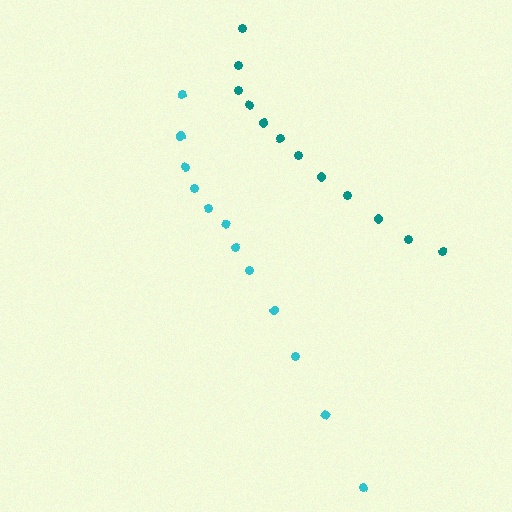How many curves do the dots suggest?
There are 2 distinct paths.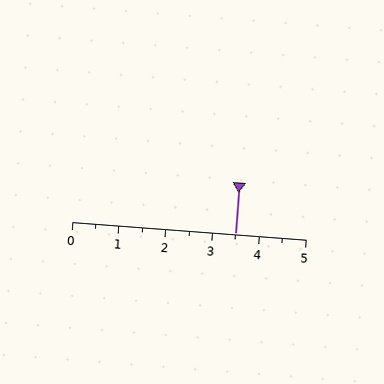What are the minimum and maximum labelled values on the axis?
The axis runs from 0 to 5.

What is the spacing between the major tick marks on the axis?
The major ticks are spaced 1 apart.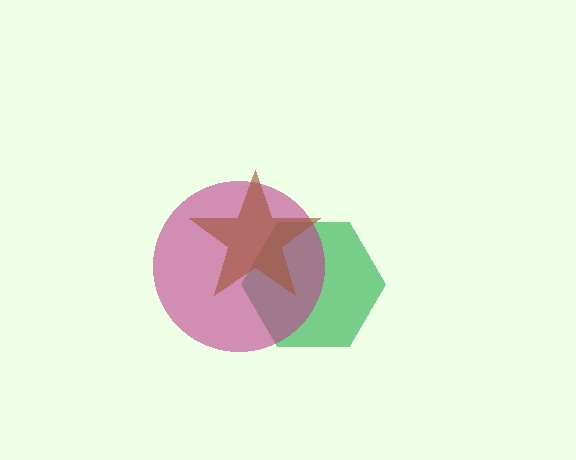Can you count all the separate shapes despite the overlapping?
Yes, there are 3 separate shapes.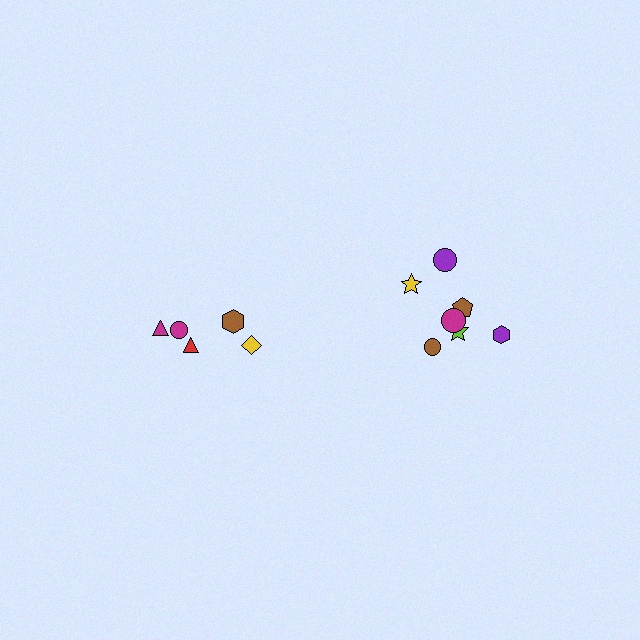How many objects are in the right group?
There are 7 objects.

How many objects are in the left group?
There are 5 objects.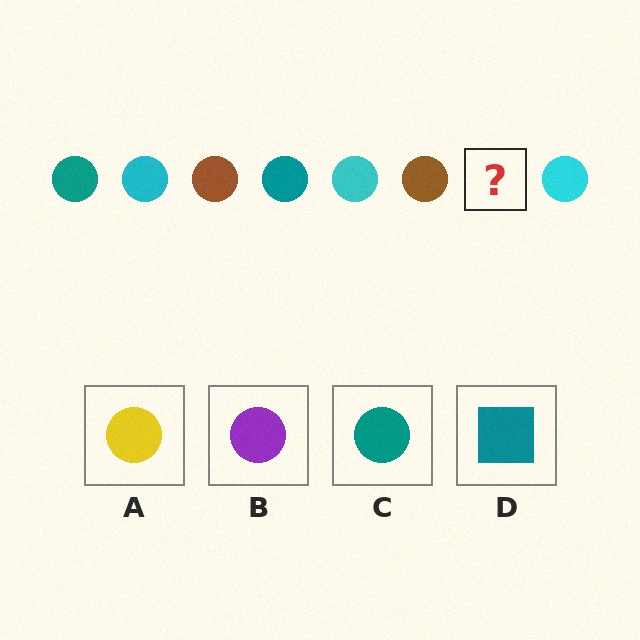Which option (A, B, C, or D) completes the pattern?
C.